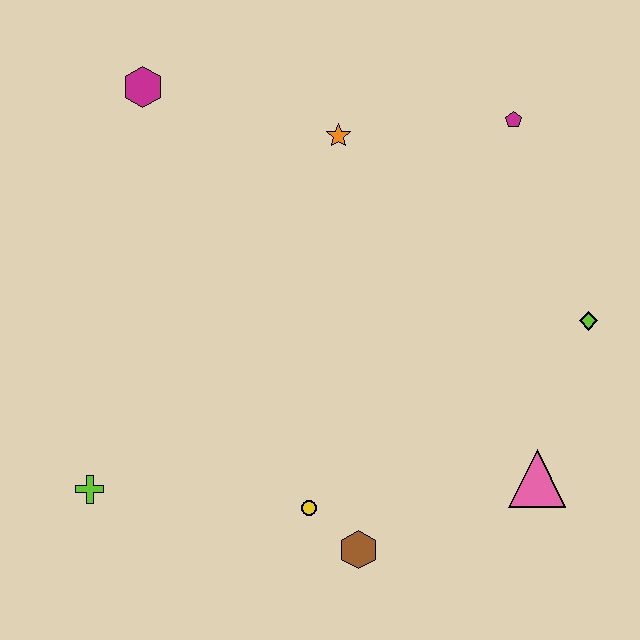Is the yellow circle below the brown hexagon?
No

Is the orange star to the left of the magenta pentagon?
Yes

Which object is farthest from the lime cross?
The magenta pentagon is farthest from the lime cross.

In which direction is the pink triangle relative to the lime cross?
The pink triangle is to the right of the lime cross.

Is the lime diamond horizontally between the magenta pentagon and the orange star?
No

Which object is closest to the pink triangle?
The lime diamond is closest to the pink triangle.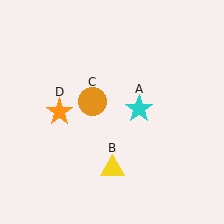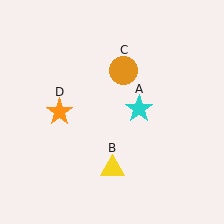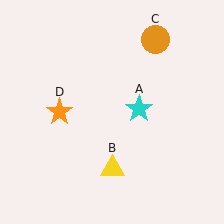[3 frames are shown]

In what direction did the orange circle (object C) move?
The orange circle (object C) moved up and to the right.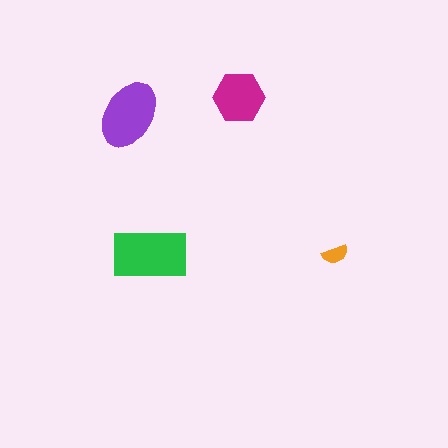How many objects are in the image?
There are 4 objects in the image.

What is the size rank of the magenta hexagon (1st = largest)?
3rd.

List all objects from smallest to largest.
The orange semicircle, the magenta hexagon, the purple ellipse, the green rectangle.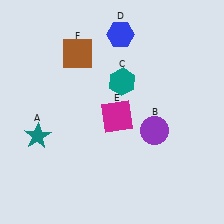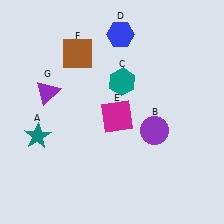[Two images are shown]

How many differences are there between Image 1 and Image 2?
There is 1 difference between the two images.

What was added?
A purple triangle (G) was added in Image 2.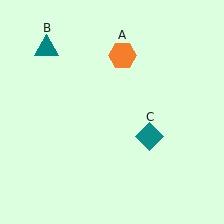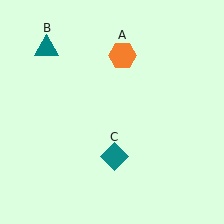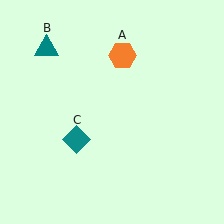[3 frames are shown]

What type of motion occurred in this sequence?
The teal diamond (object C) rotated clockwise around the center of the scene.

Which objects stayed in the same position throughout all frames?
Orange hexagon (object A) and teal triangle (object B) remained stationary.